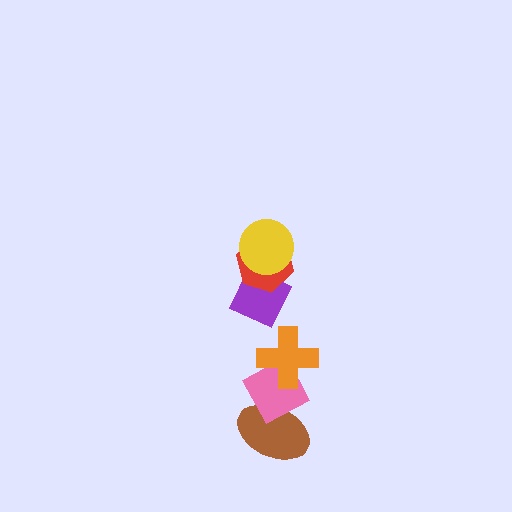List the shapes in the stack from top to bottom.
From top to bottom: the yellow circle, the red hexagon, the purple diamond, the orange cross, the pink diamond, the brown ellipse.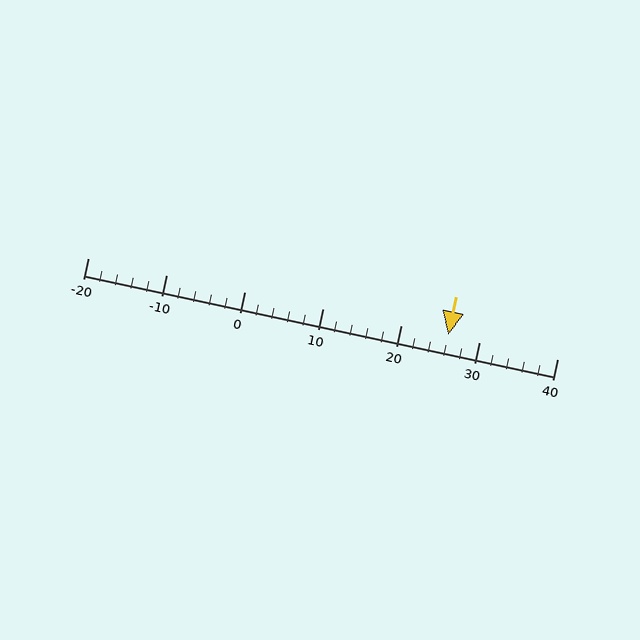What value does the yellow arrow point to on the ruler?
The yellow arrow points to approximately 26.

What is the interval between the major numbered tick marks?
The major tick marks are spaced 10 units apart.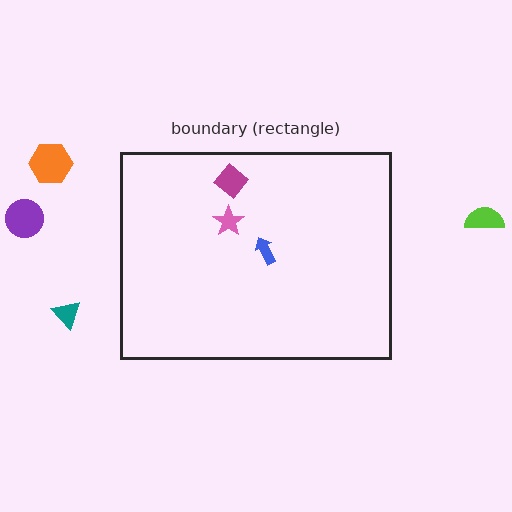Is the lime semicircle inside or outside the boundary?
Outside.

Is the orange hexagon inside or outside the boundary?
Outside.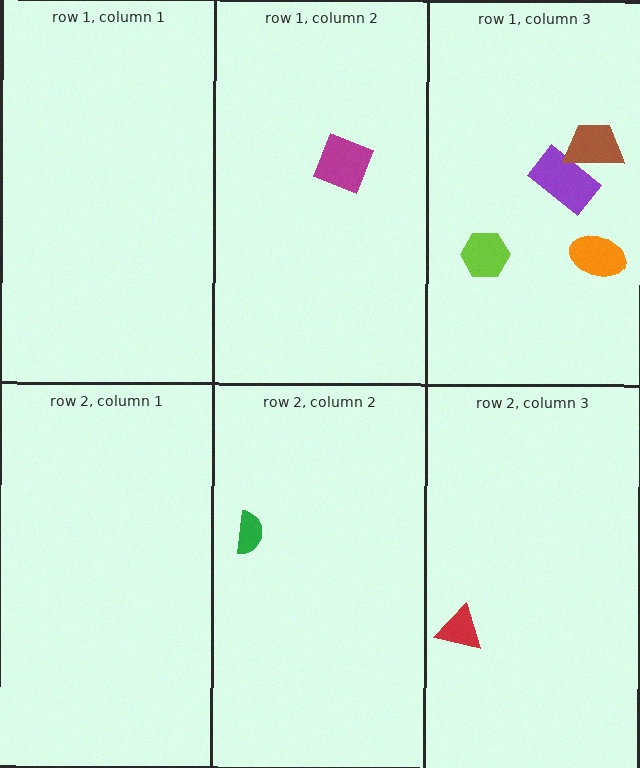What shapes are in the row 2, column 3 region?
The red triangle.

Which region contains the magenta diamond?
The row 1, column 2 region.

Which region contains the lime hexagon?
The row 1, column 3 region.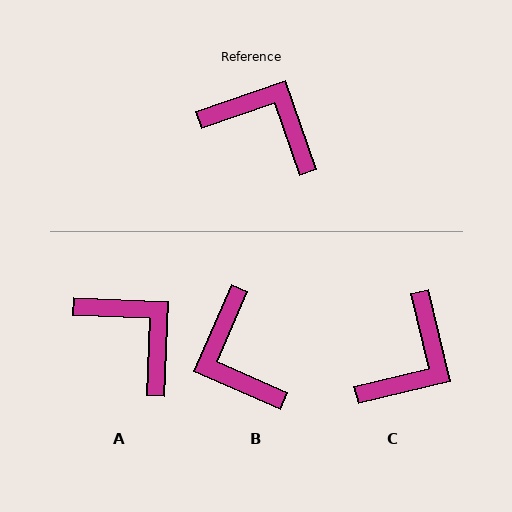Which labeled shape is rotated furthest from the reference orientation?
B, about 137 degrees away.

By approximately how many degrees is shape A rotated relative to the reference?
Approximately 22 degrees clockwise.